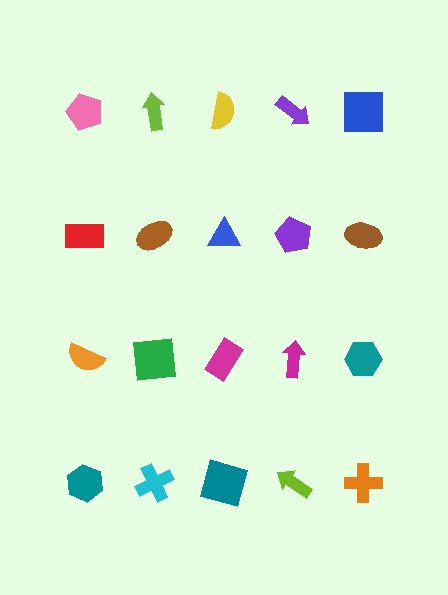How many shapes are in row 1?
5 shapes.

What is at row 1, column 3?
A yellow semicircle.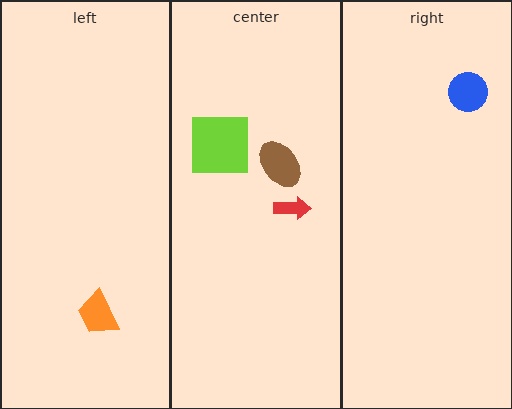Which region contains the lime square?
The center region.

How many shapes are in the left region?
1.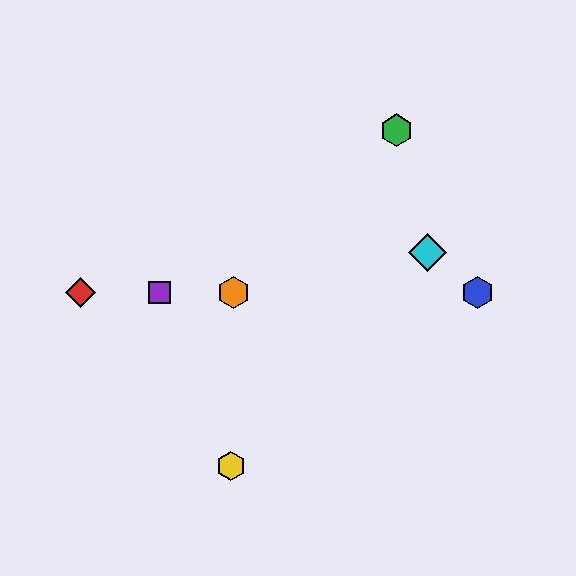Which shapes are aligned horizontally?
The red diamond, the blue hexagon, the purple square, the orange hexagon are aligned horizontally.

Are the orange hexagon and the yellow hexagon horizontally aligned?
No, the orange hexagon is at y≈292 and the yellow hexagon is at y≈466.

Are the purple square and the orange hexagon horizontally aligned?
Yes, both are at y≈292.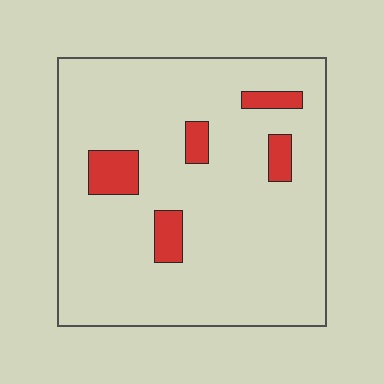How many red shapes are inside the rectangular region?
5.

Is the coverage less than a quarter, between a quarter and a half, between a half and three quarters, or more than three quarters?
Less than a quarter.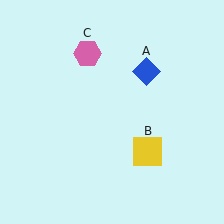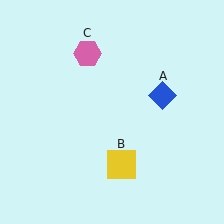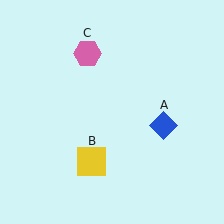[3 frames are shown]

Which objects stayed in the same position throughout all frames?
Pink hexagon (object C) remained stationary.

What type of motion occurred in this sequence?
The blue diamond (object A), yellow square (object B) rotated clockwise around the center of the scene.